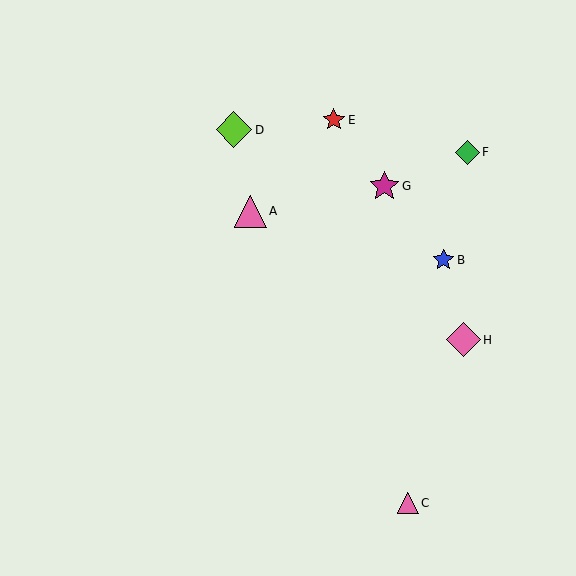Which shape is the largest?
The lime diamond (labeled D) is the largest.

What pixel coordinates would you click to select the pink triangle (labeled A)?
Click at (250, 211) to select the pink triangle A.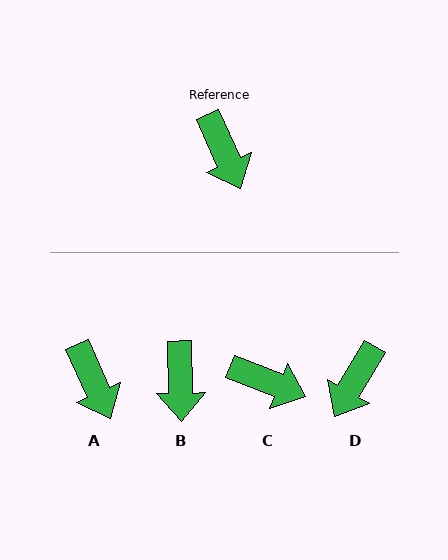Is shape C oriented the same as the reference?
No, it is off by about 45 degrees.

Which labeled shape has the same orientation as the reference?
A.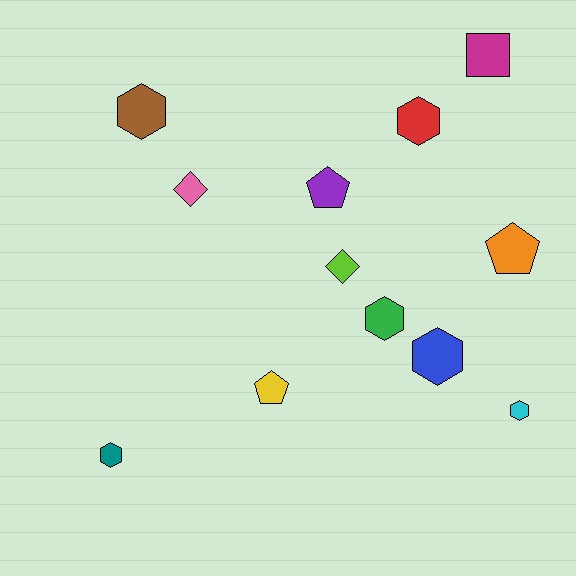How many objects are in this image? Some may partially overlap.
There are 12 objects.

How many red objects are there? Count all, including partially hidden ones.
There is 1 red object.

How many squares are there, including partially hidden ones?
There is 1 square.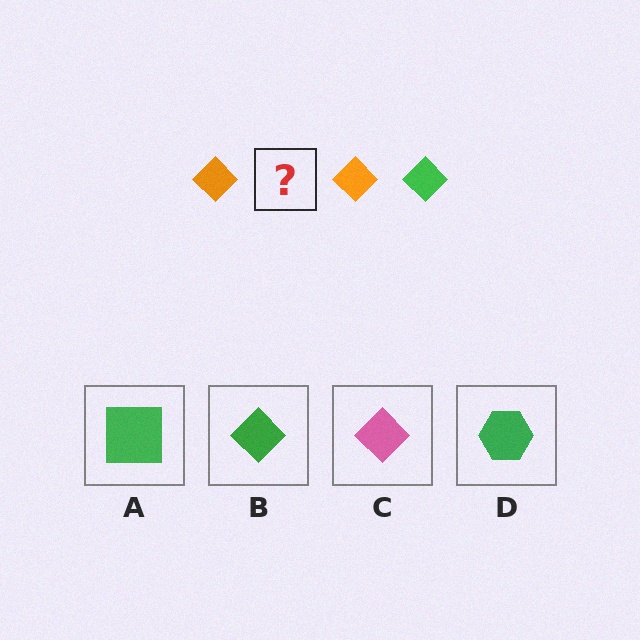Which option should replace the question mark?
Option B.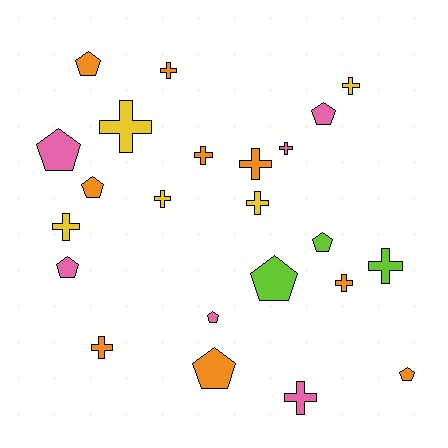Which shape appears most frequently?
Cross, with 13 objects.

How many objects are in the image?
There are 23 objects.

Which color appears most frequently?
Orange, with 9 objects.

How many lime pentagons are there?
There are 2 lime pentagons.